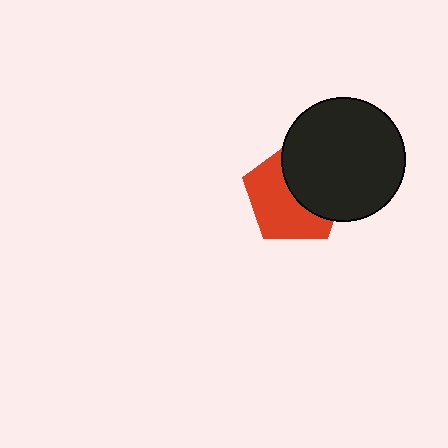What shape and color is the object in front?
The object in front is a black circle.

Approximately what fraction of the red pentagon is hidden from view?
Roughly 45% of the red pentagon is hidden behind the black circle.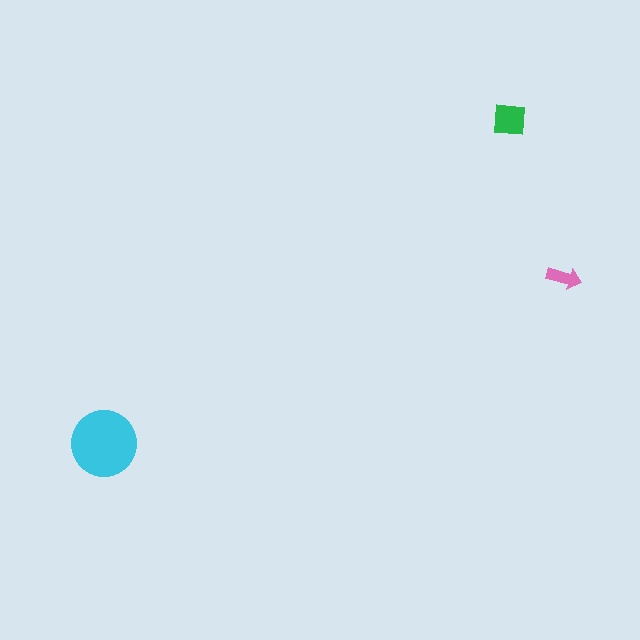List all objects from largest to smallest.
The cyan circle, the green square, the pink arrow.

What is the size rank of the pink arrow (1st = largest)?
3rd.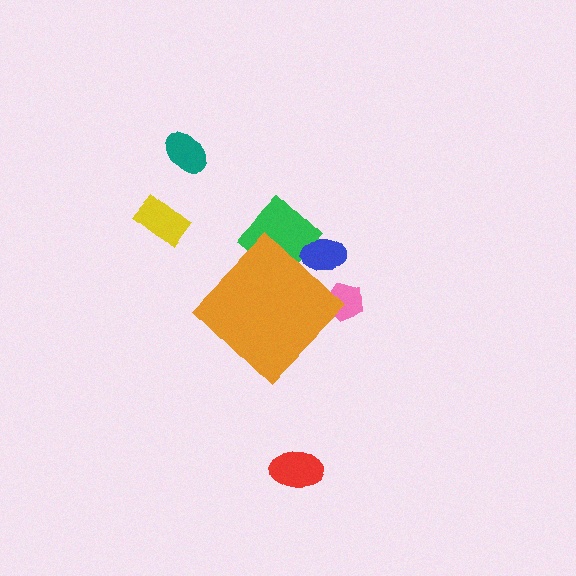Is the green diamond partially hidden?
Yes, the green diamond is partially hidden behind the orange diamond.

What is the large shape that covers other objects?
An orange diamond.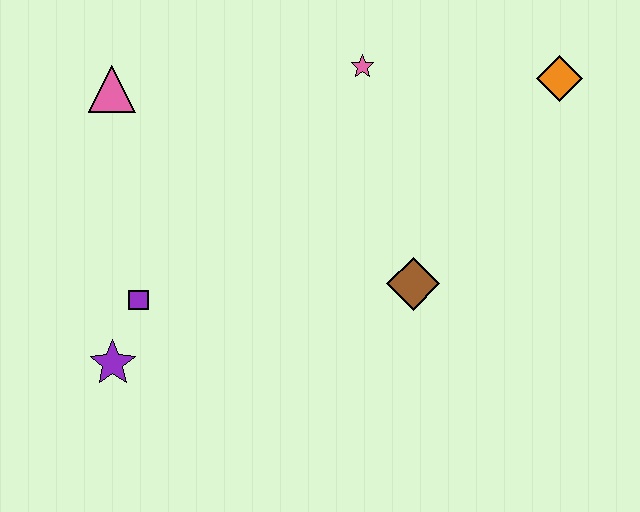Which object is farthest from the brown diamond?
The pink triangle is farthest from the brown diamond.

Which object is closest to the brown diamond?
The pink star is closest to the brown diamond.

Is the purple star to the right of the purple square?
No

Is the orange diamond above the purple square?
Yes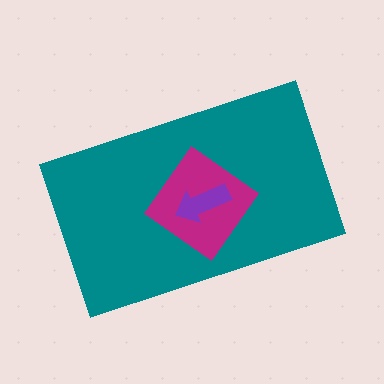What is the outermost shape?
The teal rectangle.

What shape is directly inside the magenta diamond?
The purple arrow.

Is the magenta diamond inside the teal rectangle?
Yes.